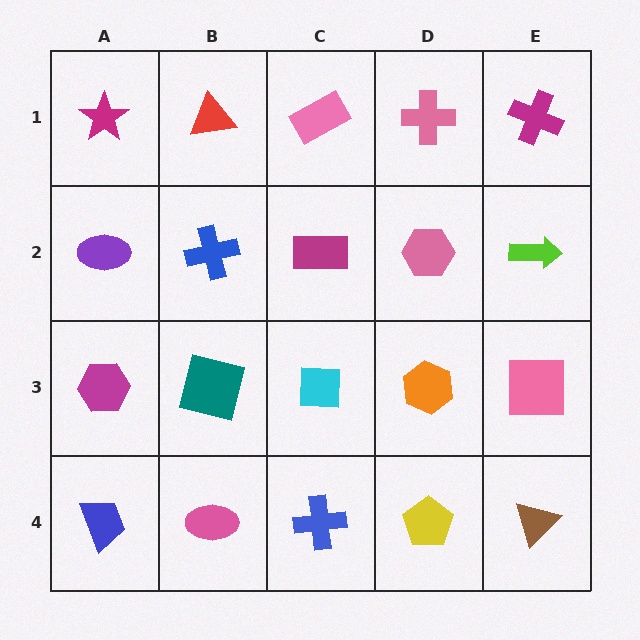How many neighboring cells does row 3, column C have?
4.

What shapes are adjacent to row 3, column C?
A magenta rectangle (row 2, column C), a blue cross (row 4, column C), a teal square (row 3, column B), an orange hexagon (row 3, column D).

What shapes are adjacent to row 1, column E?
A lime arrow (row 2, column E), a pink cross (row 1, column D).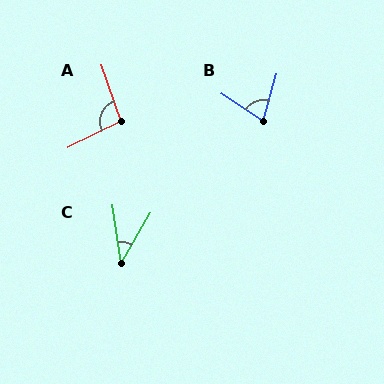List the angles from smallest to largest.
C (39°), B (72°), A (97°).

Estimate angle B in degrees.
Approximately 72 degrees.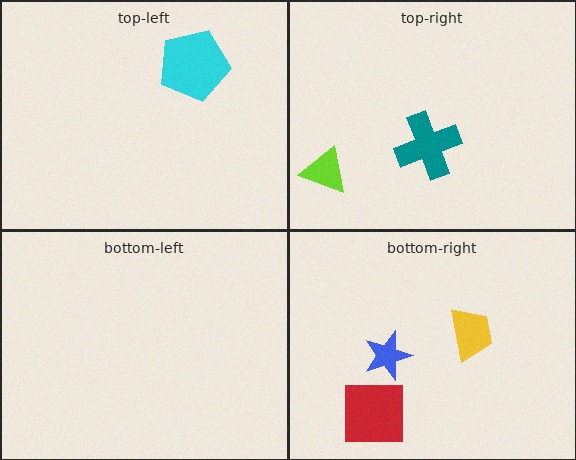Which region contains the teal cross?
The top-right region.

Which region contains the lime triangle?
The top-right region.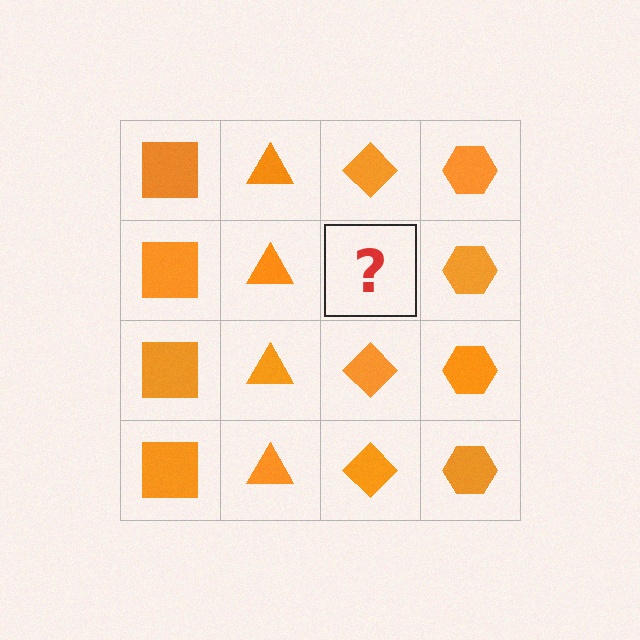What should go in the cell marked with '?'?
The missing cell should contain an orange diamond.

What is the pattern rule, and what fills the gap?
The rule is that each column has a consistent shape. The gap should be filled with an orange diamond.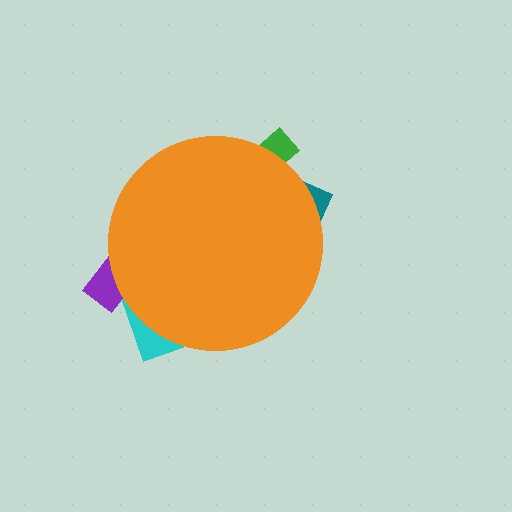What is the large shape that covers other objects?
An orange circle.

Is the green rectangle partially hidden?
Yes, the green rectangle is partially hidden behind the orange circle.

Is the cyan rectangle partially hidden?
Yes, the cyan rectangle is partially hidden behind the orange circle.